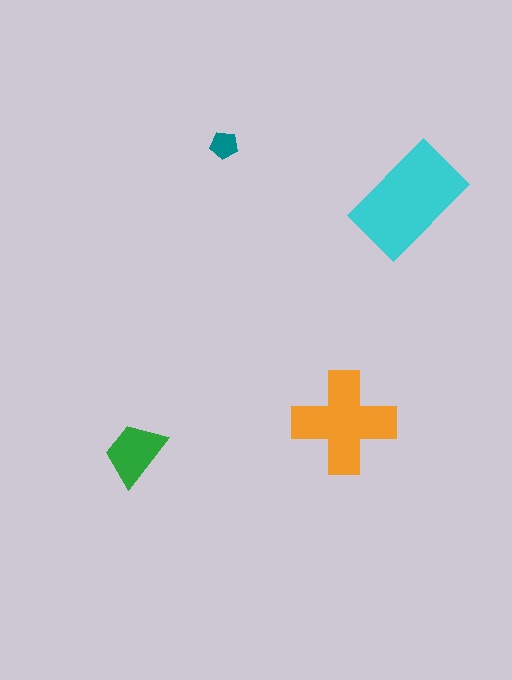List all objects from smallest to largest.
The teal pentagon, the green trapezoid, the orange cross, the cyan rectangle.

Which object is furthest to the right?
The cyan rectangle is rightmost.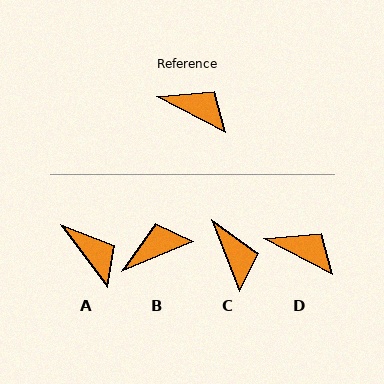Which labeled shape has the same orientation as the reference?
D.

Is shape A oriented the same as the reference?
No, it is off by about 25 degrees.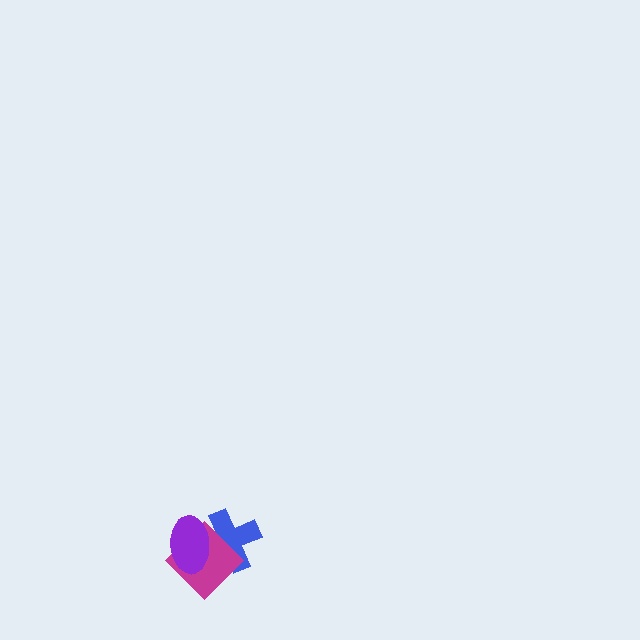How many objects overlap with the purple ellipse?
2 objects overlap with the purple ellipse.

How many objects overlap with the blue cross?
2 objects overlap with the blue cross.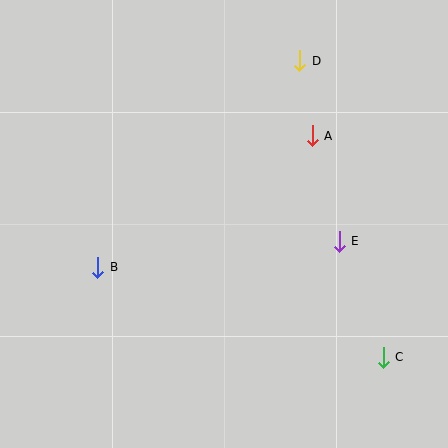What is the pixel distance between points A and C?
The distance between A and C is 233 pixels.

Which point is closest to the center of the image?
Point E at (339, 241) is closest to the center.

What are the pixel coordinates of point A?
Point A is at (312, 136).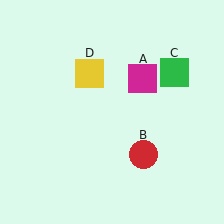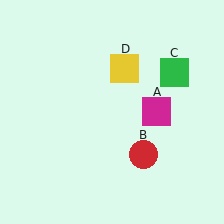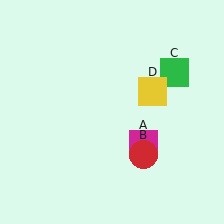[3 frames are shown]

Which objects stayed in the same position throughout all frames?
Red circle (object B) and green square (object C) remained stationary.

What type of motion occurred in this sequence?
The magenta square (object A), yellow square (object D) rotated clockwise around the center of the scene.